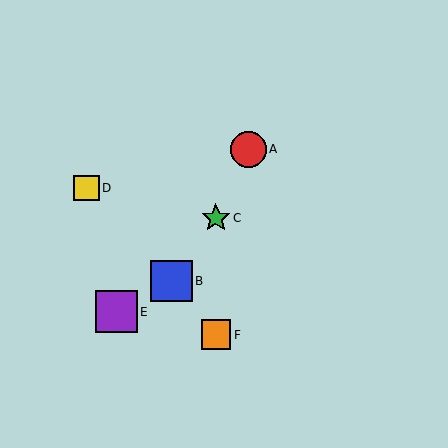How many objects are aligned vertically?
2 objects (C, F) are aligned vertically.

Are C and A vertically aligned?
No, C is at x≈216 and A is at x≈249.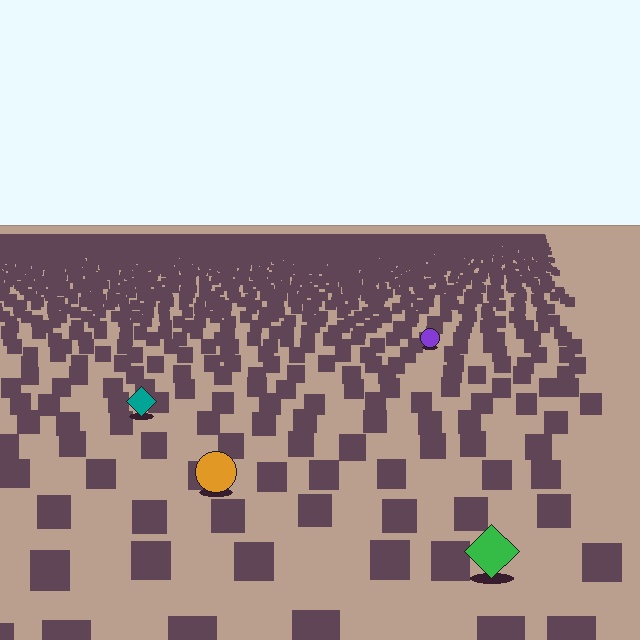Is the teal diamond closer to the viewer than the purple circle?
Yes. The teal diamond is closer — you can tell from the texture gradient: the ground texture is coarser near it.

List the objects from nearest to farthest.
From nearest to farthest: the green diamond, the orange circle, the teal diamond, the purple circle.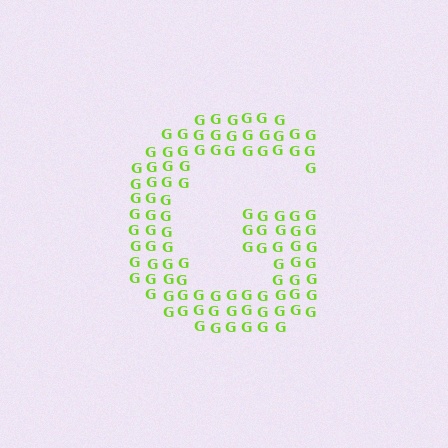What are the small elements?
The small elements are letter G's.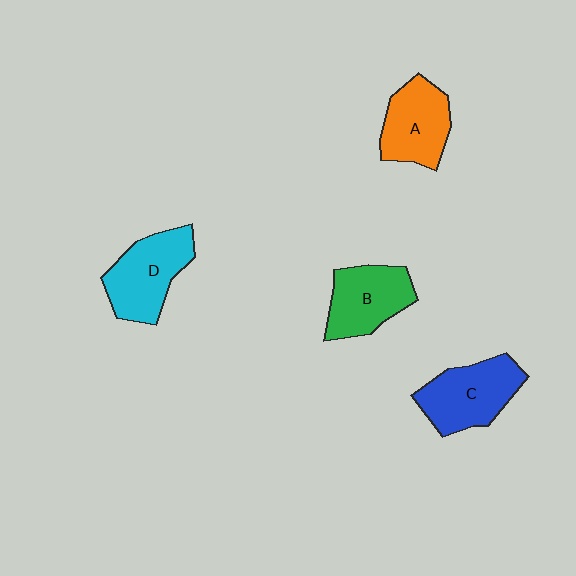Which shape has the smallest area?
Shape A (orange).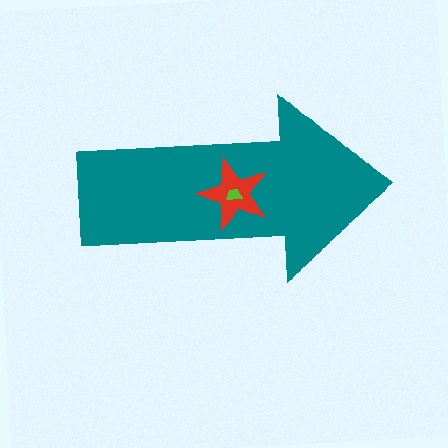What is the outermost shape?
The teal arrow.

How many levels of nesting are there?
3.